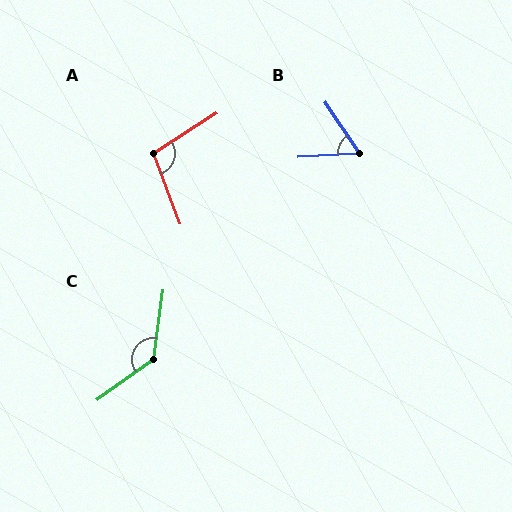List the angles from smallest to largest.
B (59°), A (102°), C (134°).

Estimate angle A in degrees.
Approximately 102 degrees.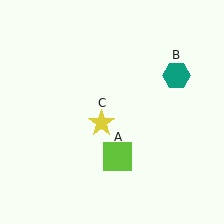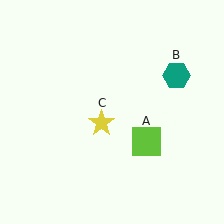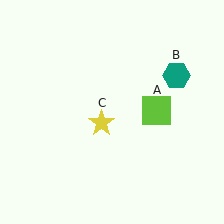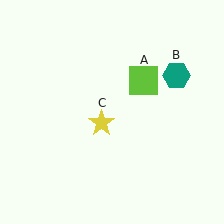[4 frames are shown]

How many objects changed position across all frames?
1 object changed position: lime square (object A).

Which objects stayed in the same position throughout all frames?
Teal hexagon (object B) and yellow star (object C) remained stationary.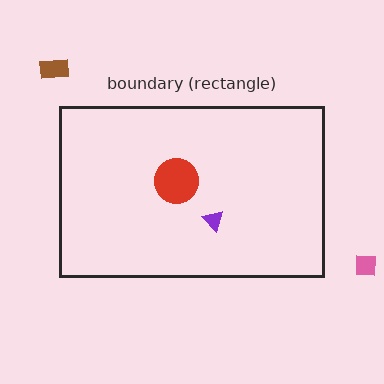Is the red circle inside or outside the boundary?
Inside.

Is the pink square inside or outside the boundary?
Outside.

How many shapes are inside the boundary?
3 inside, 2 outside.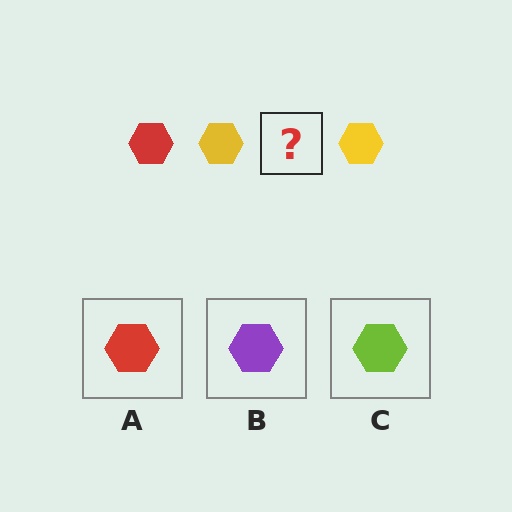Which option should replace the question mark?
Option A.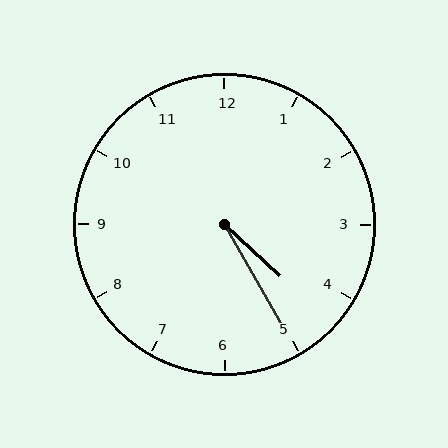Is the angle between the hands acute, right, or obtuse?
It is acute.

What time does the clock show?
4:25.